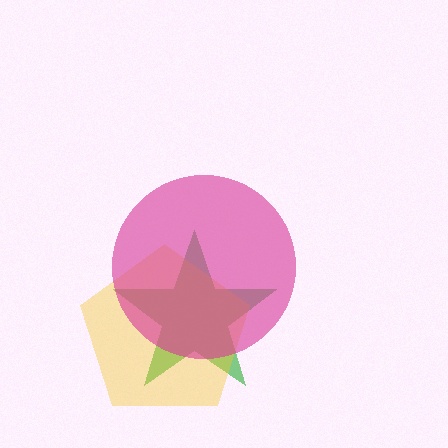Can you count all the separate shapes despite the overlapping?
Yes, there are 3 separate shapes.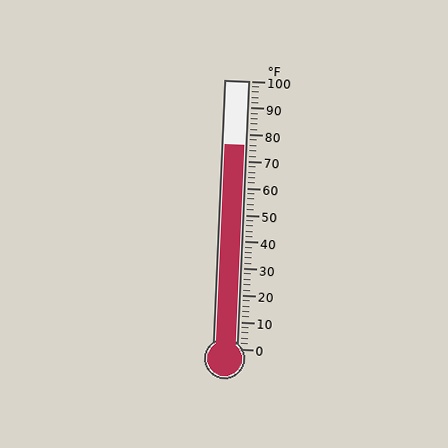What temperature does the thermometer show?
The thermometer shows approximately 76°F.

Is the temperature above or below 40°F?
The temperature is above 40°F.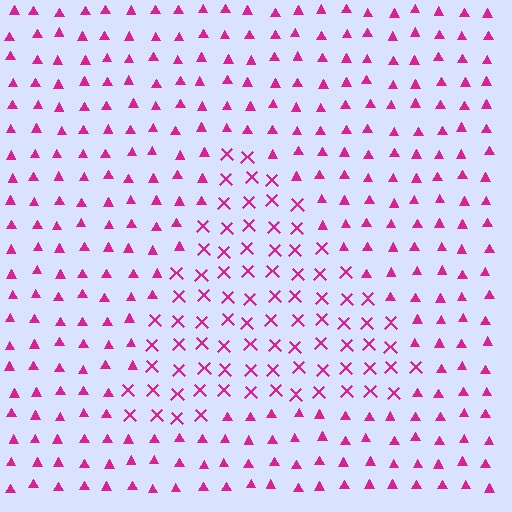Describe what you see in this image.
The image is filled with small magenta elements arranged in a uniform grid. A triangle-shaped region contains X marks, while the surrounding area contains triangles. The boundary is defined purely by the change in element shape.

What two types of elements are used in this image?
The image uses X marks inside the triangle region and triangles outside it.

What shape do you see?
I see a triangle.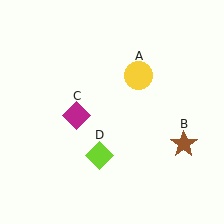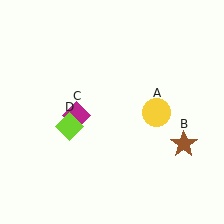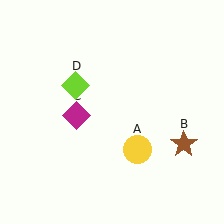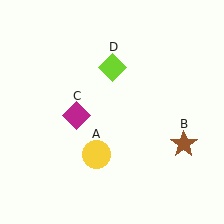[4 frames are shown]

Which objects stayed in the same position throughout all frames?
Brown star (object B) and magenta diamond (object C) remained stationary.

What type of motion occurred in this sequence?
The yellow circle (object A), lime diamond (object D) rotated clockwise around the center of the scene.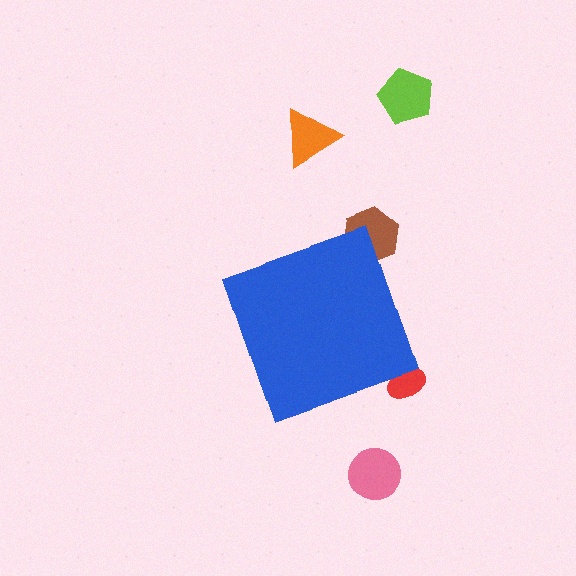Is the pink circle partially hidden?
No, the pink circle is fully visible.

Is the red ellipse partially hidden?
Yes, the red ellipse is partially hidden behind the blue diamond.